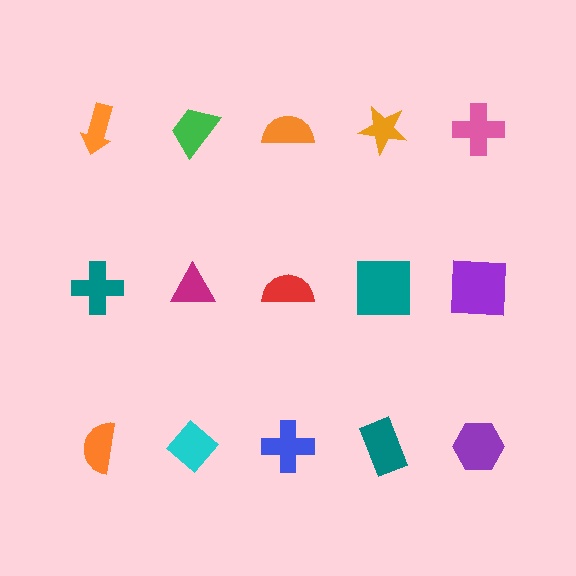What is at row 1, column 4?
An orange star.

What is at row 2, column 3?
A red semicircle.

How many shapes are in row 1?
5 shapes.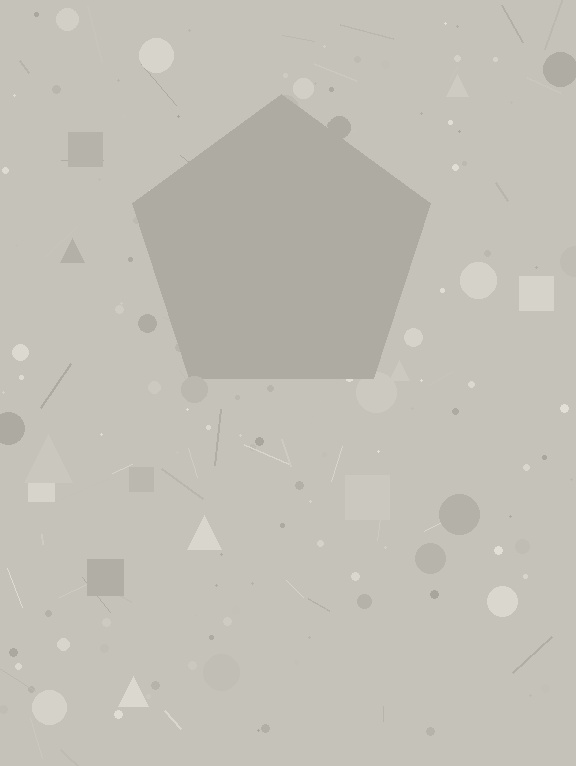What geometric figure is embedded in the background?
A pentagon is embedded in the background.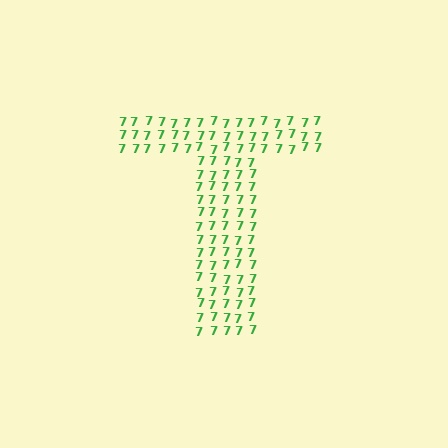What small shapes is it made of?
It is made of small digit 7's.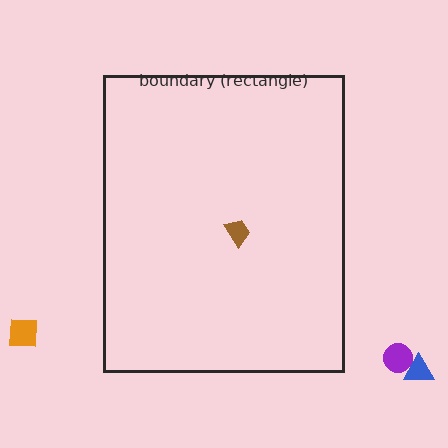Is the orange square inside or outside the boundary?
Outside.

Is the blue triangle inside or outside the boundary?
Outside.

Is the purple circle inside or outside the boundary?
Outside.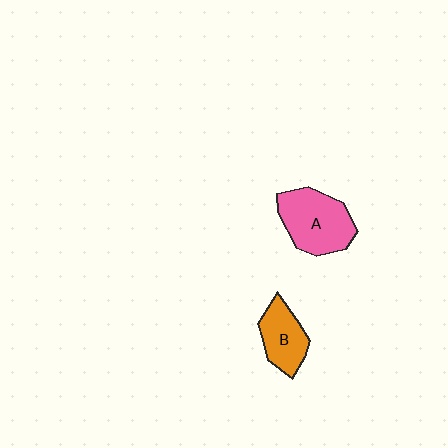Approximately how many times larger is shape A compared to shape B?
Approximately 1.5 times.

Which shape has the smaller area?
Shape B (orange).